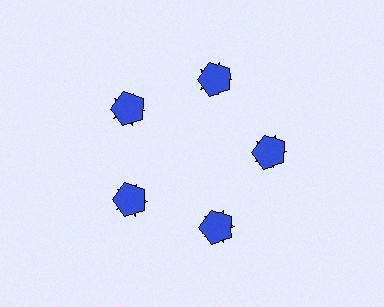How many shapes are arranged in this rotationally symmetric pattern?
There are 10 shapes, arranged in 5 groups of 2.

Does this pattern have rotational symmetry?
Yes, this pattern has 5-fold rotational symmetry. It looks the same after rotating 72 degrees around the center.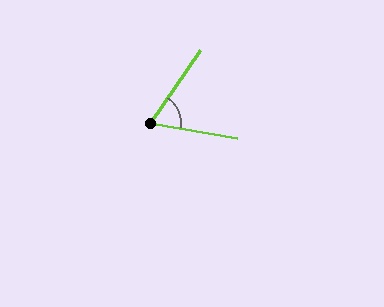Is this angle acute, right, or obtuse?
It is acute.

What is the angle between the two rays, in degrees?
Approximately 66 degrees.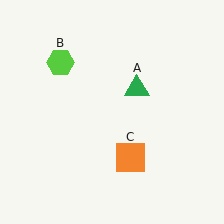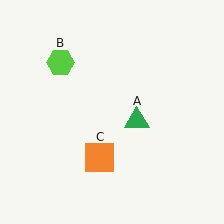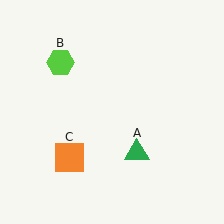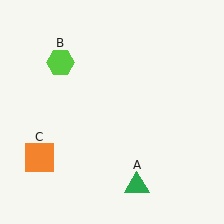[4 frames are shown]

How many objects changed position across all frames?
2 objects changed position: green triangle (object A), orange square (object C).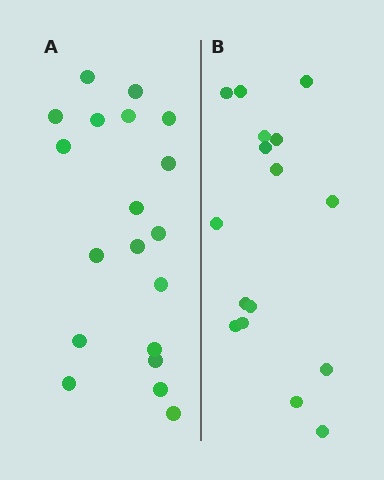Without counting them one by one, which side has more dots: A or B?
Region A (the left region) has more dots.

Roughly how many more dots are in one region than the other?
Region A has just a few more — roughly 2 or 3 more dots than region B.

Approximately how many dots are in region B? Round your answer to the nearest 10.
About 20 dots. (The exact count is 16, which rounds to 20.)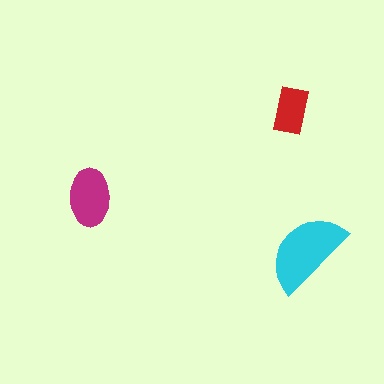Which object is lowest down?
The cyan semicircle is bottommost.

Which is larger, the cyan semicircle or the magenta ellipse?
The cyan semicircle.